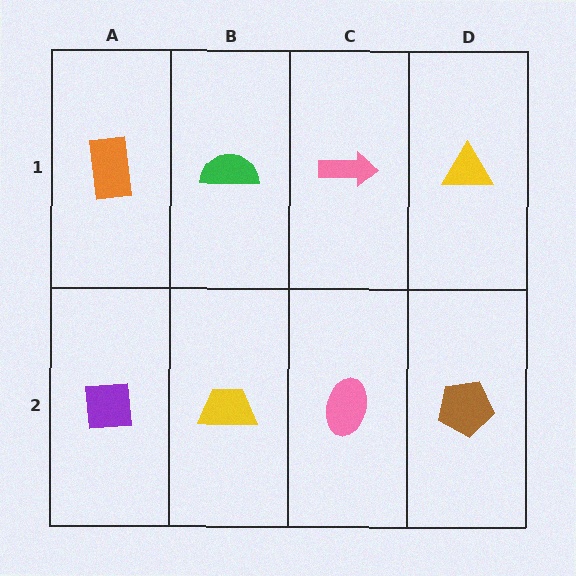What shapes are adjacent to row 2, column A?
An orange rectangle (row 1, column A), a yellow trapezoid (row 2, column B).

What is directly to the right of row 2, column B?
A pink ellipse.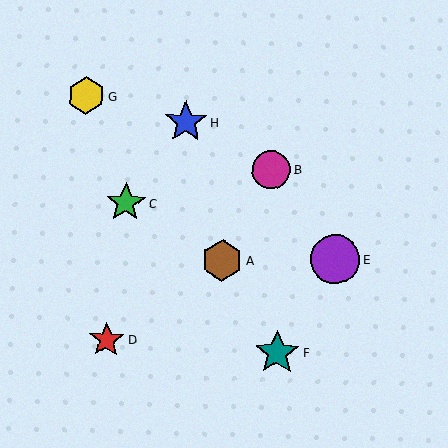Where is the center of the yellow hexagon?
The center of the yellow hexagon is at (86, 96).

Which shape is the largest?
The purple circle (labeled E) is the largest.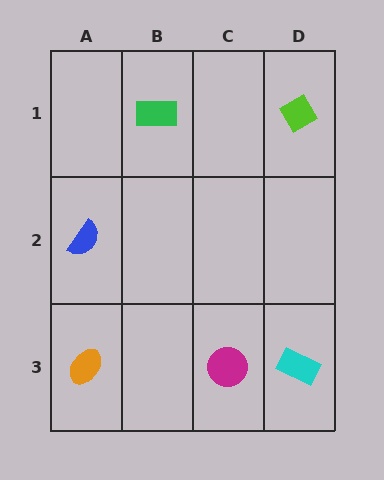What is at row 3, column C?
A magenta circle.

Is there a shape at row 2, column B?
No, that cell is empty.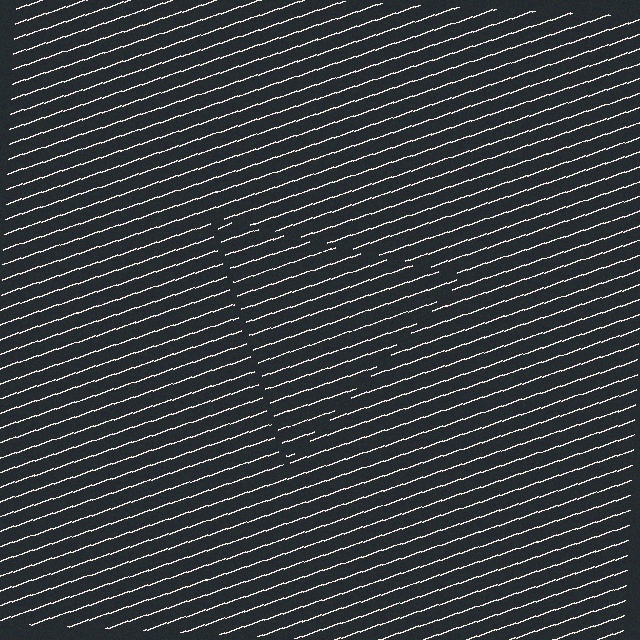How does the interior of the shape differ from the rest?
The interior of the shape contains the same grating, shifted by half a period — the contour is defined by the phase discontinuity where line-ends from the inner and outer gratings abut.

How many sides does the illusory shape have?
3 sides — the line-ends trace a triangle.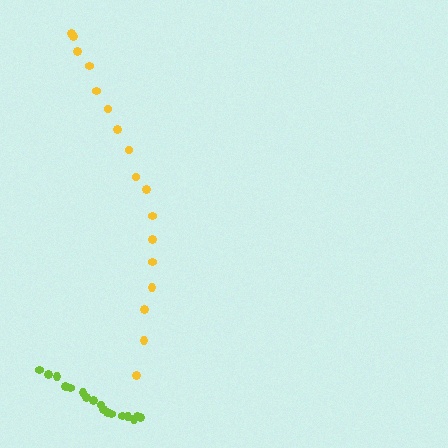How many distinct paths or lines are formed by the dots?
There are 2 distinct paths.